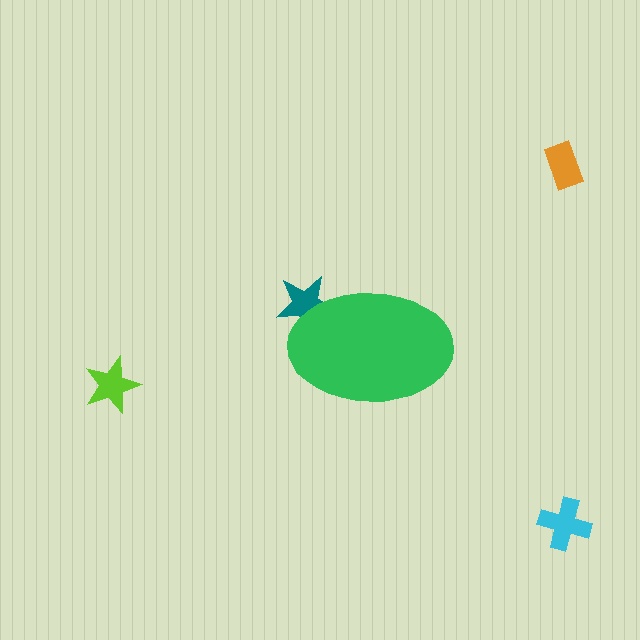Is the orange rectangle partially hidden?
No, the orange rectangle is fully visible.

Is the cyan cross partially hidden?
No, the cyan cross is fully visible.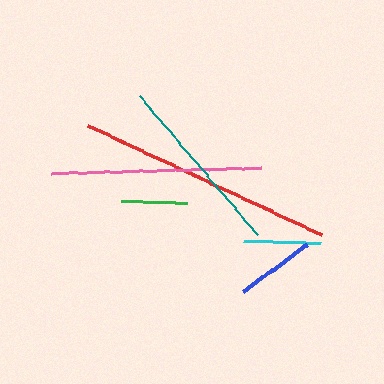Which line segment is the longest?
The red line is the longest at approximately 259 pixels.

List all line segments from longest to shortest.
From longest to shortest: red, pink, teal, blue, cyan, green.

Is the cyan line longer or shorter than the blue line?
The blue line is longer than the cyan line.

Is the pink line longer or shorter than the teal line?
The pink line is longer than the teal line.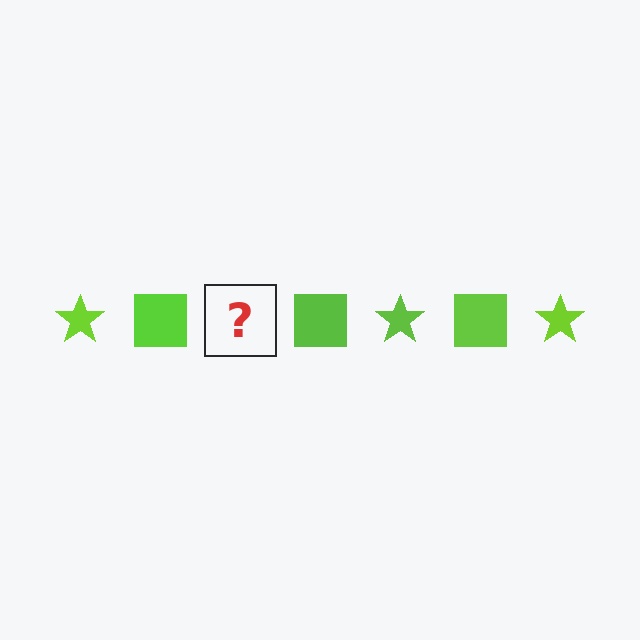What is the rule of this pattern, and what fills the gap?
The rule is that the pattern cycles through star, square shapes in lime. The gap should be filled with a lime star.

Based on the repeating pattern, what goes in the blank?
The blank should be a lime star.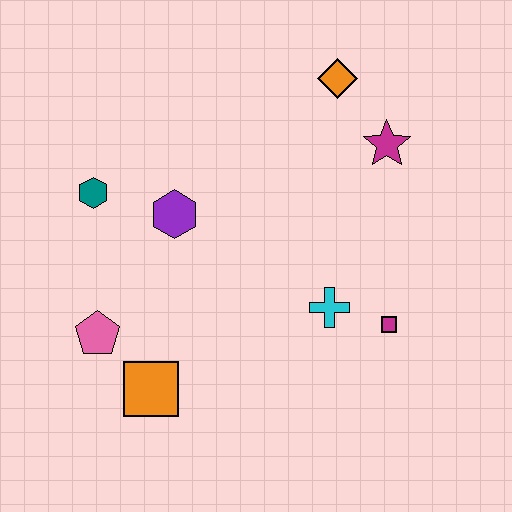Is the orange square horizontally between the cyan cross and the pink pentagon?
Yes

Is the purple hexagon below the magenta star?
Yes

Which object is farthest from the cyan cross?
The teal hexagon is farthest from the cyan cross.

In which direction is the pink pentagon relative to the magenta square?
The pink pentagon is to the left of the magenta square.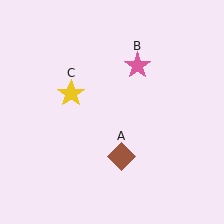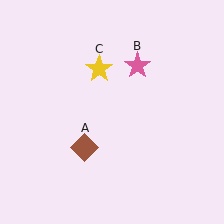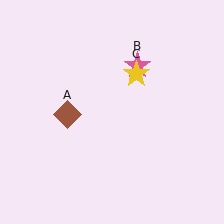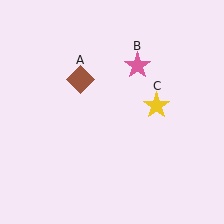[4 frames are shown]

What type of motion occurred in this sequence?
The brown diamond (object A), yellow star (object C) rotated clockwise around the center of the scene.